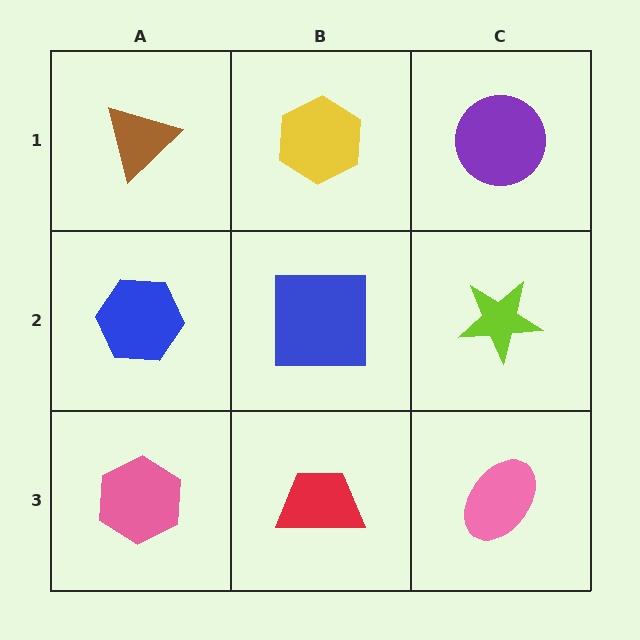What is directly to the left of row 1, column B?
A brown triangle.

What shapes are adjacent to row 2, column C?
A purple circle (row 1, column C), a pink ellipse (row 3, column C), a blue square (row 2, column B).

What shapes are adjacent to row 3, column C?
A lime star (row 2, column C), a red trapezoid (row 3, column B).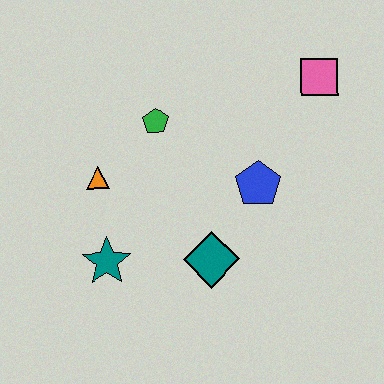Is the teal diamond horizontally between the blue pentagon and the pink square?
No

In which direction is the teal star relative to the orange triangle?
The teal star is below the orange triangle.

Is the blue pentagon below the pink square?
Yes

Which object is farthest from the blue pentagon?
The teal star is farthest from the blue pentagon.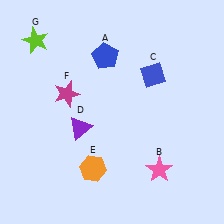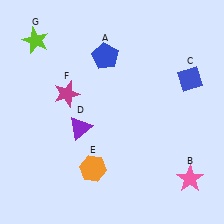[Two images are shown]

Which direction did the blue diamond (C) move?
The blue diamond (C) moved right.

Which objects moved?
The objects that moved are: the pink star (B), the blue diamond (C).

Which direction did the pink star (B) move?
The pink star (B) moved right.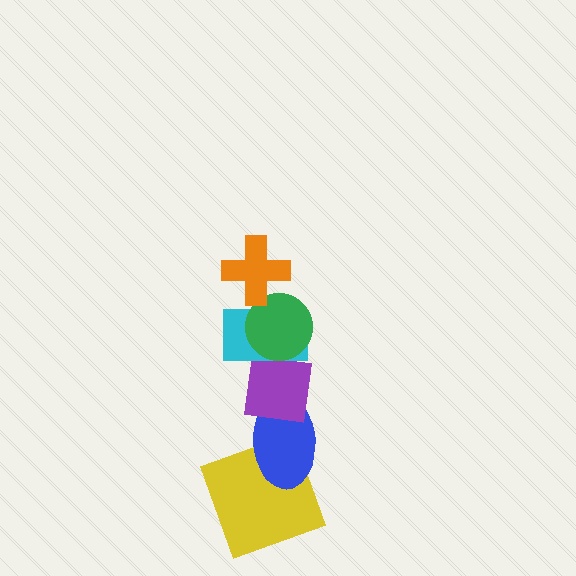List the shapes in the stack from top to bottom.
From top to bottom: the orange cross, the green circle, the cyan rectangle, the purple square, the blue ellipse, the yellow square.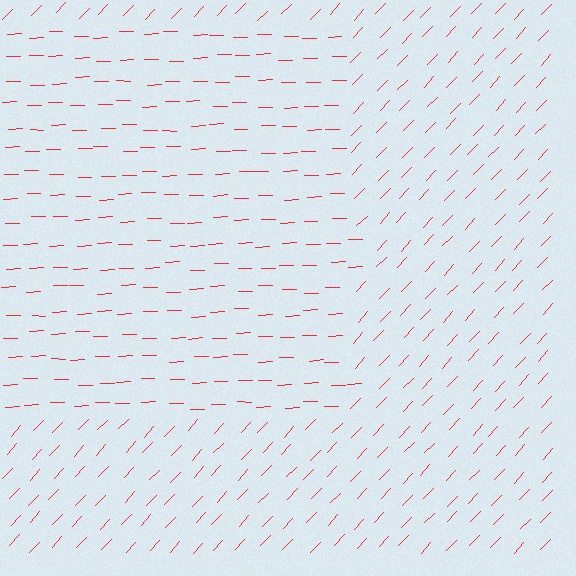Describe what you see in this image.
The image is filled with small red line segments. A rectangle region in the image has lines oriented differently from the surrounding lines, creating a visible texture boundary.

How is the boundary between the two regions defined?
The boundary is defined purely by a change in line orientation (approximately 45 degrees difference). All lines are the same color and thickness.